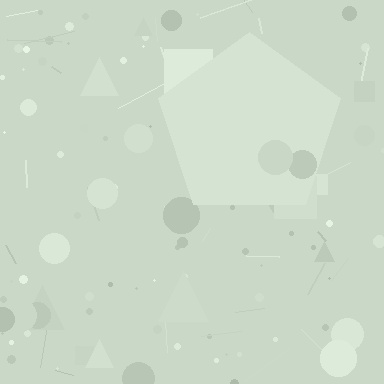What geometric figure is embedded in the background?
A pentagon is embedded in the background.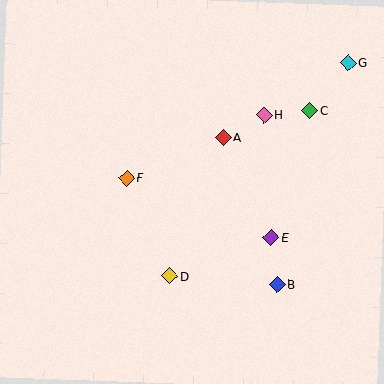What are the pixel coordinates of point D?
Point D is at (170, 276).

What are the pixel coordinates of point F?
Point F is at (127, 178).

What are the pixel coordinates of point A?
Point A is at (223, 137).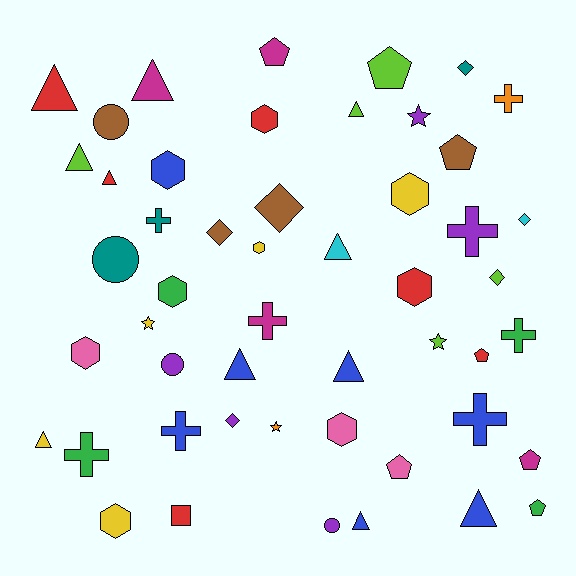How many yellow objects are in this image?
There are 5 yellow objects.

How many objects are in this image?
There are 50 objects.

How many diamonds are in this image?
There are 6 diamonds.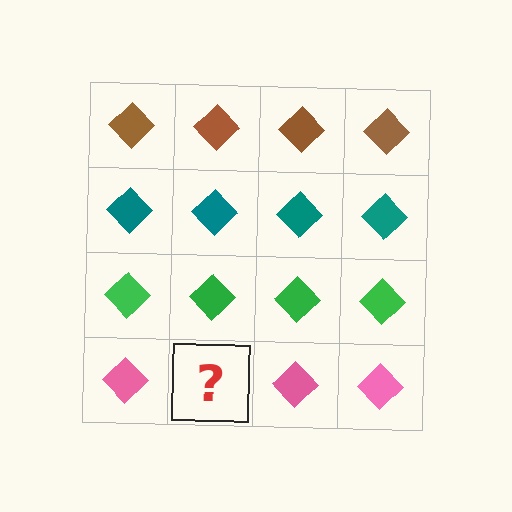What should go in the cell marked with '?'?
The missing cell should contain a pink diamond.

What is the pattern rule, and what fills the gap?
The rule is that each row has a consistent color. The gap should be filled with a pink diamond.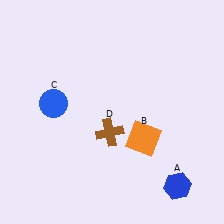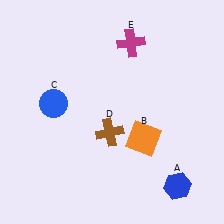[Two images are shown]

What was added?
A magenta cross (E) was added in Image 2.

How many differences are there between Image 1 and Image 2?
There is 1 difference between the two images.